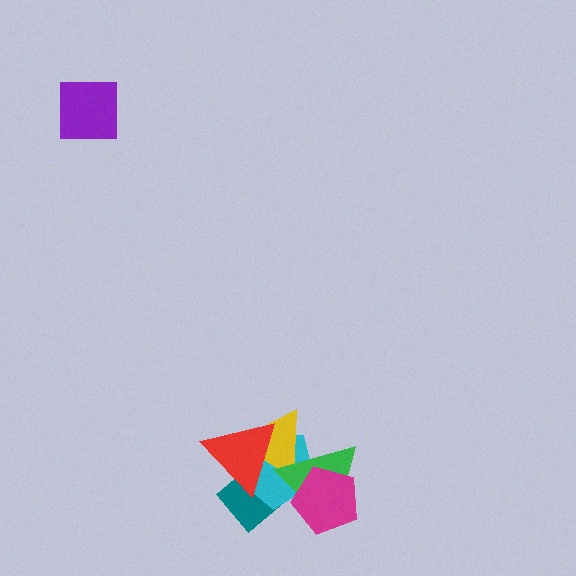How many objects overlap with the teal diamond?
2 objects overlap with the teal diamond.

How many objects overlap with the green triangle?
4 objects overlap with the green triangle.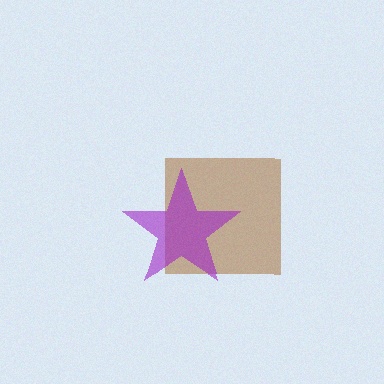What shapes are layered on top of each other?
The layered shapes are: a brown square, a purple star.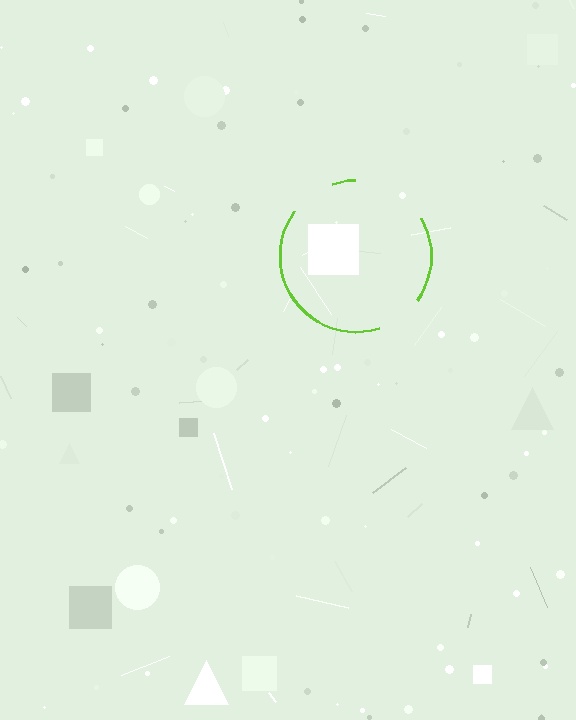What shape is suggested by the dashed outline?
The dashed outline suggests a circle.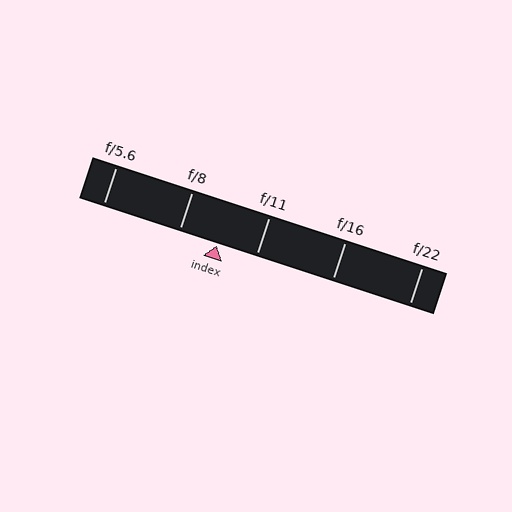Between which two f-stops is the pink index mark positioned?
The index mark is between f/8 and f/11.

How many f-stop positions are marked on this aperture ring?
There are 5 f-stop positions marked.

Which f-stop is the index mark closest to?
The index mark is closest to f/8.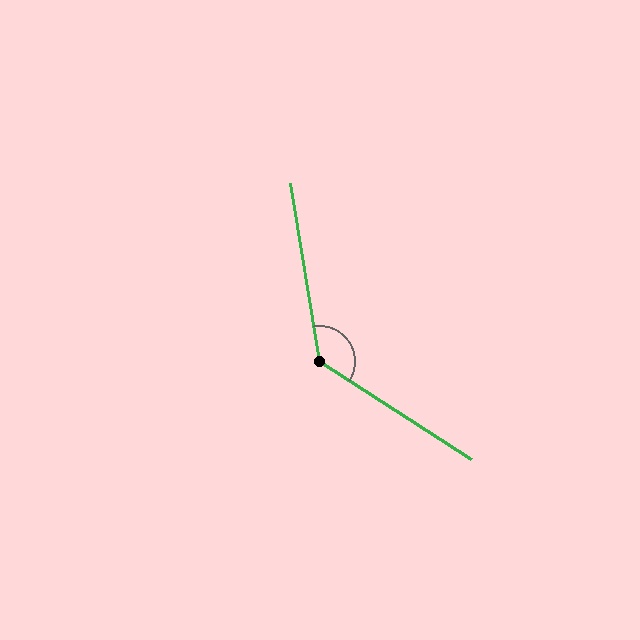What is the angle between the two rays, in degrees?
Approximately 132 degrees.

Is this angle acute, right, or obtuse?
It is obtuse.